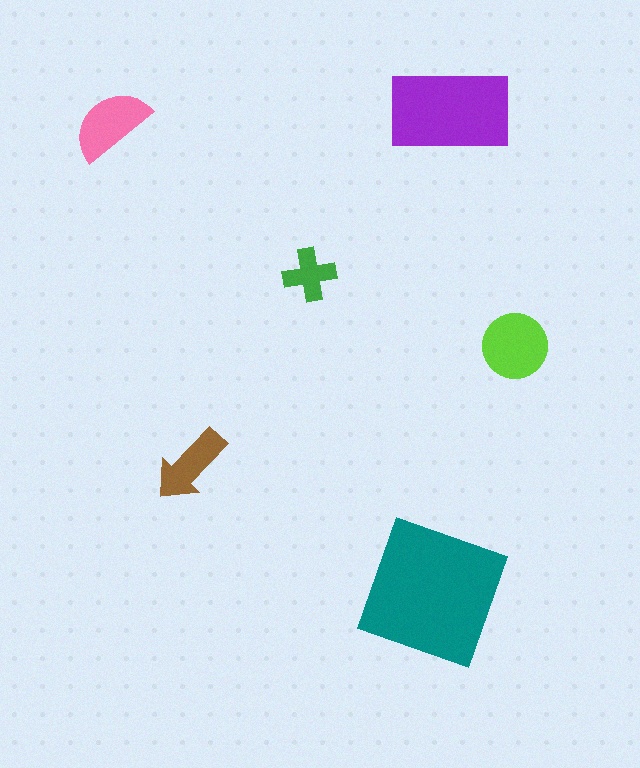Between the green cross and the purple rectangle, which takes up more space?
The purple rectangle.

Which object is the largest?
The teal square.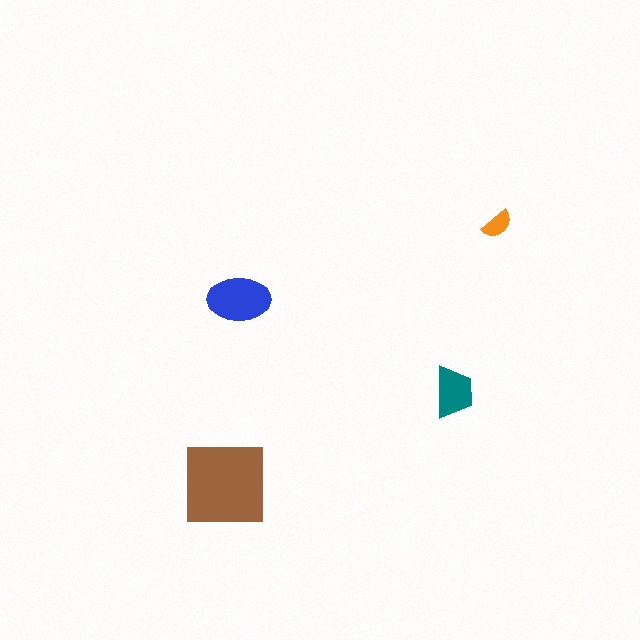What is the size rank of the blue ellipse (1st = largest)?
2nd.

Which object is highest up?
The orange semicircle is topmost.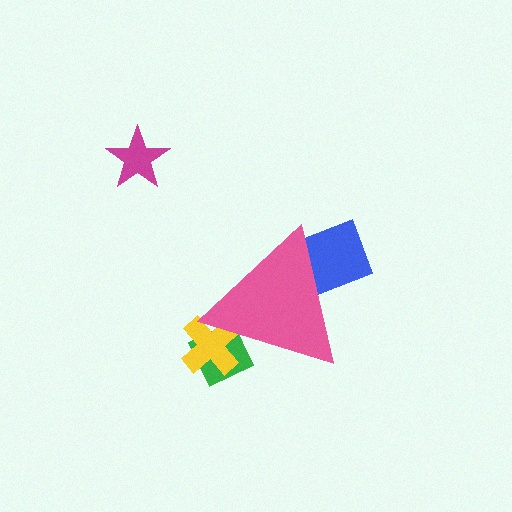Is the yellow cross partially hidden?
Yes, the yellow cross is partially hidden behind the pink triangle.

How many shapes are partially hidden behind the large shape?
3 shapes are partially hidden.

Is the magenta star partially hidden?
No, the magenta star is fully visible.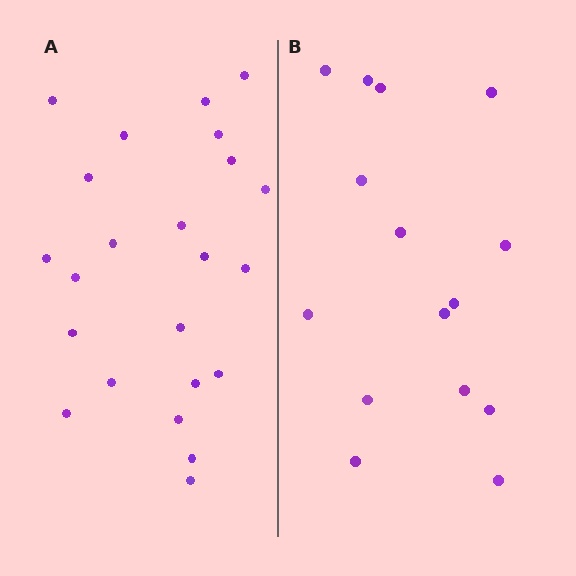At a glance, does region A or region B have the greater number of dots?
Region A (the left region) has more dots.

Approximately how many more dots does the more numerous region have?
Region A has roughly 8 or so more dots than region B.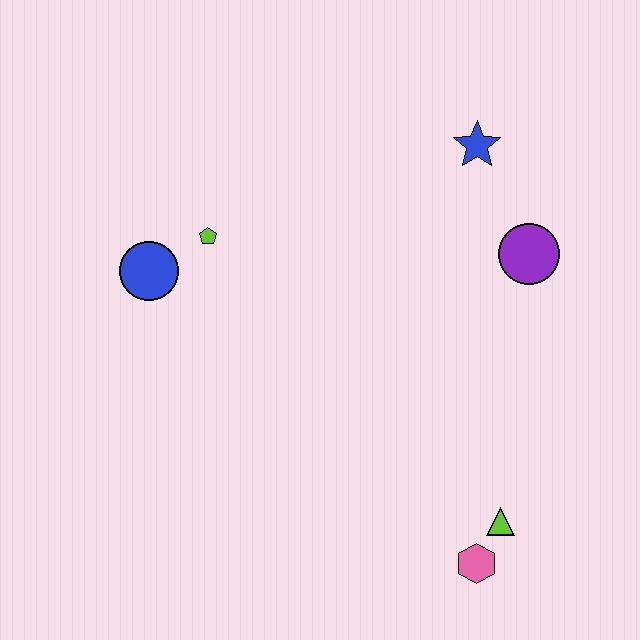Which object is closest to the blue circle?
The lime pentagon is closest to the blue circle.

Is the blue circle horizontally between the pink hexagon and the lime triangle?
No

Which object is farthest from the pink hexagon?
The blue circle is farthest from the pink hexagon.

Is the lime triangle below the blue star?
Yes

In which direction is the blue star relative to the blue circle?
The blue star is to the right of the blue circle.